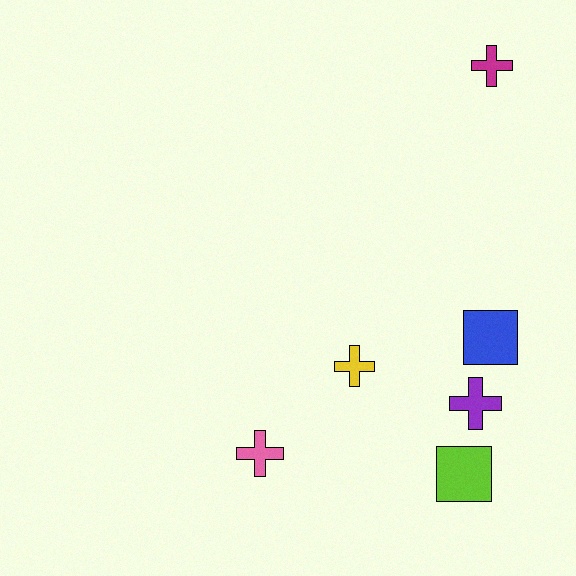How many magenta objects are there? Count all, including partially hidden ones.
There is 1 magenta object.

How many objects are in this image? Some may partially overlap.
There are 6 objects.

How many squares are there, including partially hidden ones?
There are 2 squares.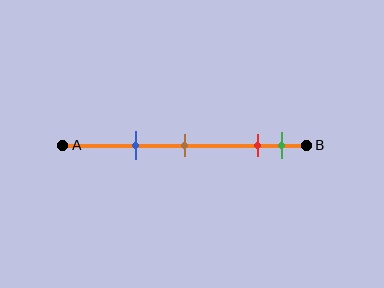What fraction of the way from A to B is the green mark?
The green mark is approximately 90% (0.9) of the way from A to B.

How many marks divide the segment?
There are 4 marks dividing the segment.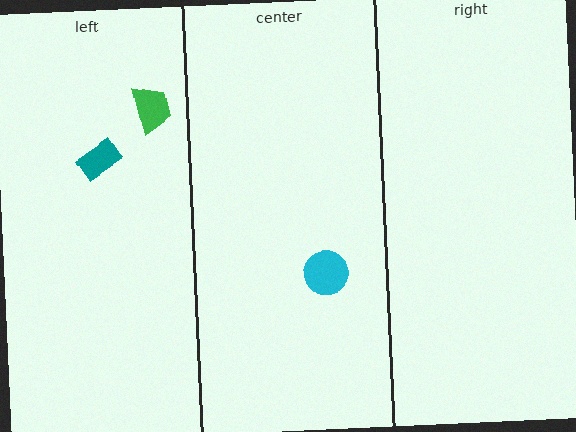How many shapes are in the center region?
1.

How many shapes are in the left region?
2.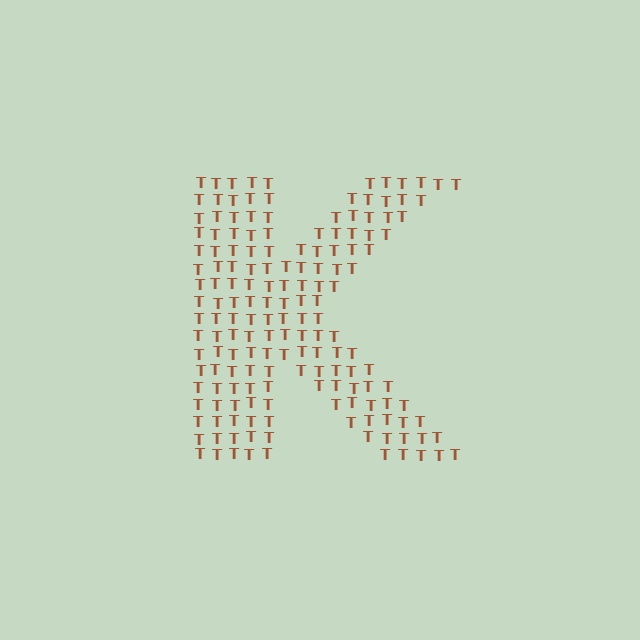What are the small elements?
The small elements are letter T's.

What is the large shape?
The large shape is the letter K.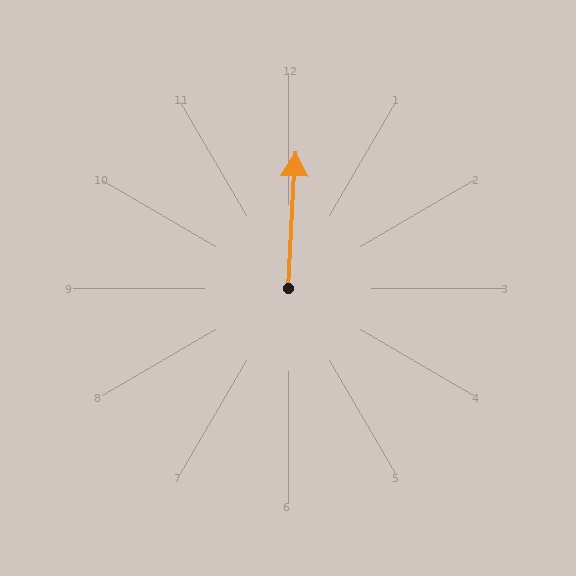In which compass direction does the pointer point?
North.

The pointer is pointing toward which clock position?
Roughly 12 o'clock.